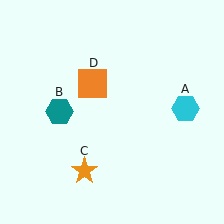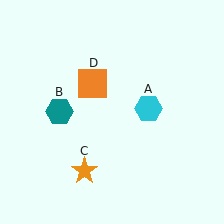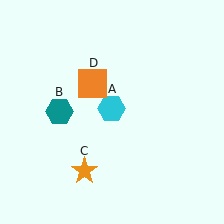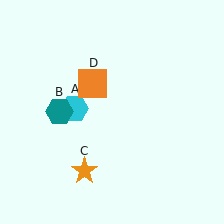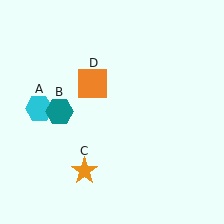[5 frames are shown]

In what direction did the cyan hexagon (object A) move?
The cyan hexagon (object A) moved left.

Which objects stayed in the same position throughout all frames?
Teal hexagon (object B) and orange star (object C) and orange square (object D) remained stationary.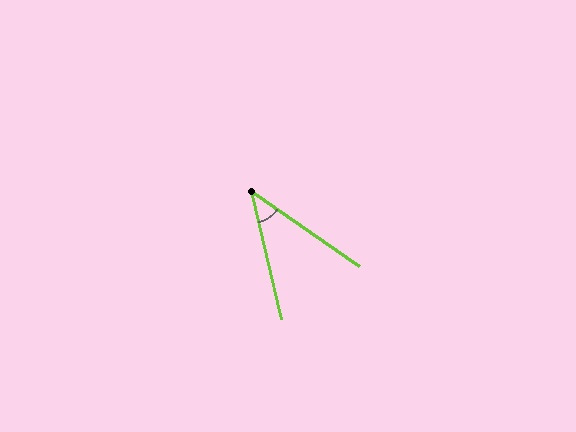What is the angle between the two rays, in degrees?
Approximately 42 degrees.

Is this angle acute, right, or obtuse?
It is acute.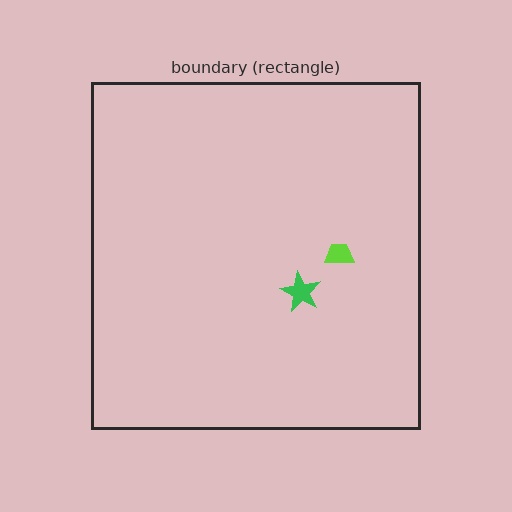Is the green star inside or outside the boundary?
Inside.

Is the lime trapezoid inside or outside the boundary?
Inside.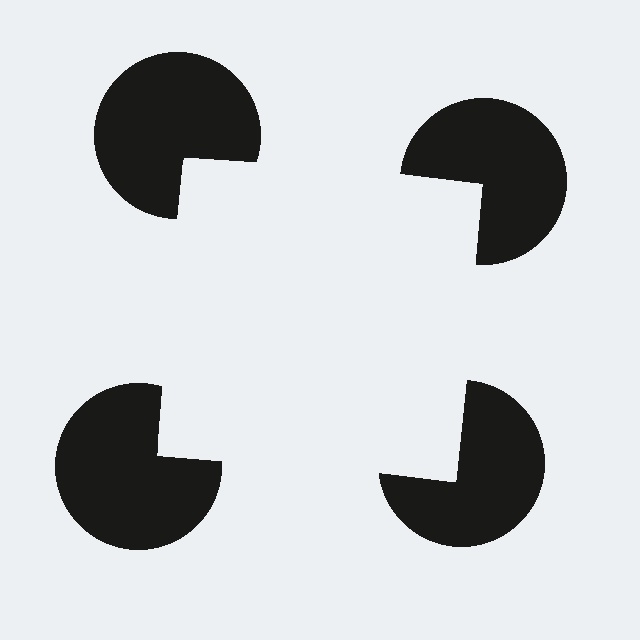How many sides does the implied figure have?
4 sides.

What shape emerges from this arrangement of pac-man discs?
An illusory square — its edges are inferred from the aligned wedge cuts in the pac-man discs, not physically drawn.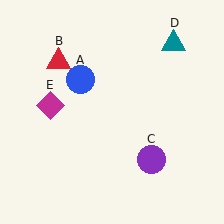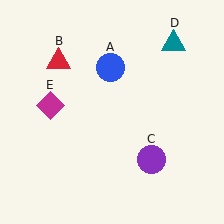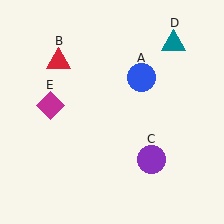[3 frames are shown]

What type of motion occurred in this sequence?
The blue circle (object A) rotated clockwise around the center of the scene.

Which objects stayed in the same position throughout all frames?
Red triangle (object B) and purple circle (object C) and teal triangle (object D) and magenta diamond (object E) remained stationary.